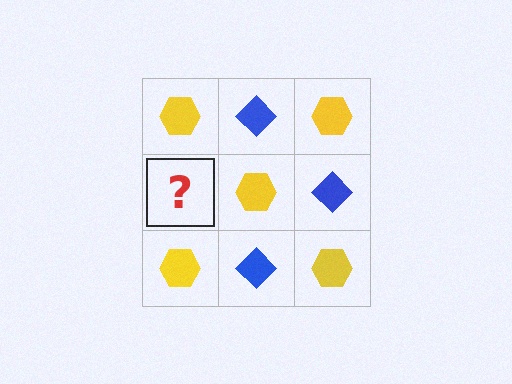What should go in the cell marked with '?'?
The missing cell should contain a blue diamond.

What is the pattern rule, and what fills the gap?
The rule is that it alternates yellow hexagon and blue diamond in a checkerboard pattern. The gap should be filled with a blue diamond.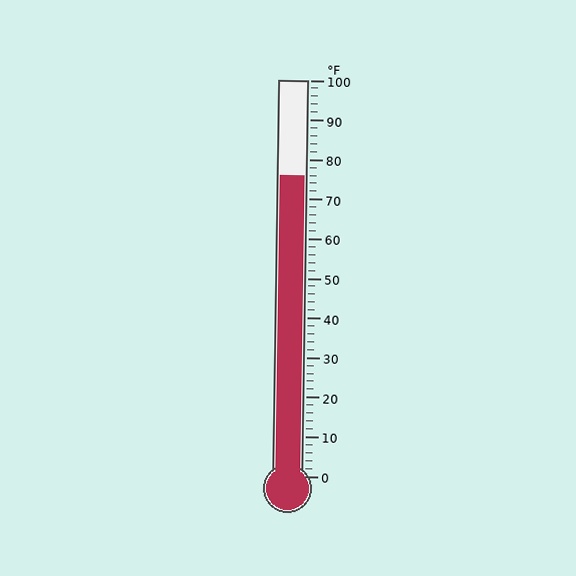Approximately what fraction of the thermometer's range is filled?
The thermometer is filled to approximately 75% of its range.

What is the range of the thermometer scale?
The thermometer scale ranges from 0°F to 100°F.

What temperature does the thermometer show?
The thermometer shows approximately 76°F.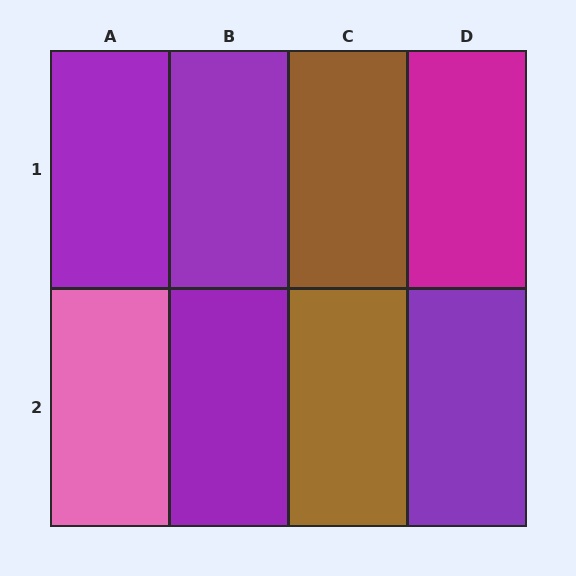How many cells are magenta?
1 cell is magenta.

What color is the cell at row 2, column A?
Pink.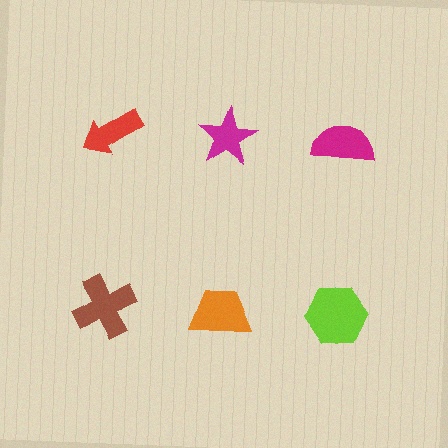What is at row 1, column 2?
A magenta star.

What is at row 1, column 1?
A red arrow.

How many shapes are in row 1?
3 shapes.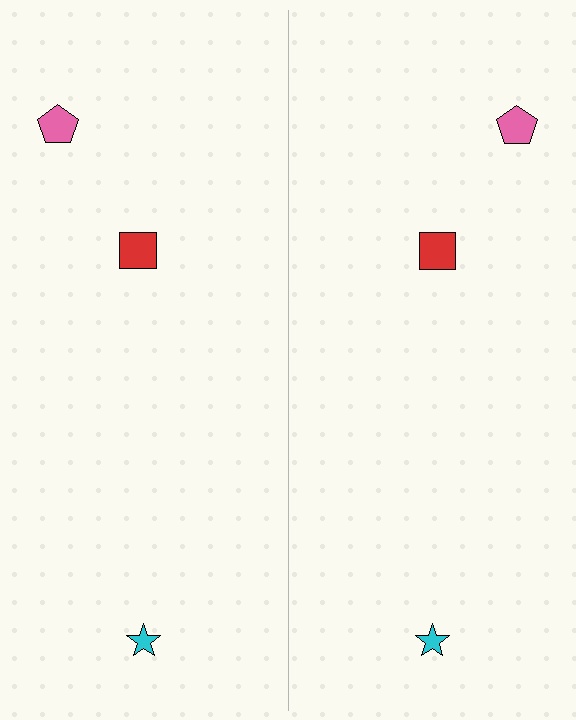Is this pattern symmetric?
Yes, this pattern has bilateral (reflection) symmetry.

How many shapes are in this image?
There are 6 shapes in this image.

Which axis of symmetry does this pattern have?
The pattern has a vertical axis of symmetry running through the center of the image.